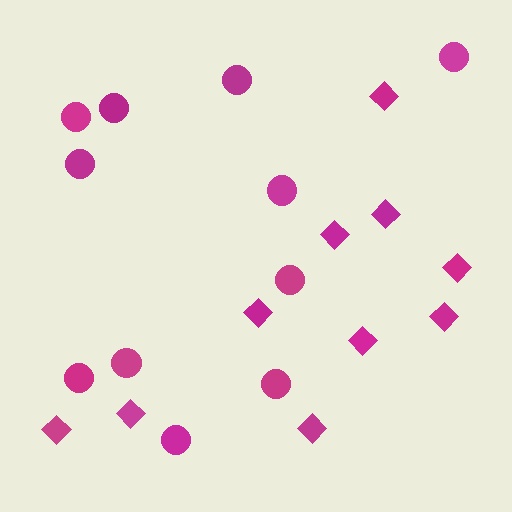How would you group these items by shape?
There are 2 groups: one group of diamonds (10) and one group of circles (11).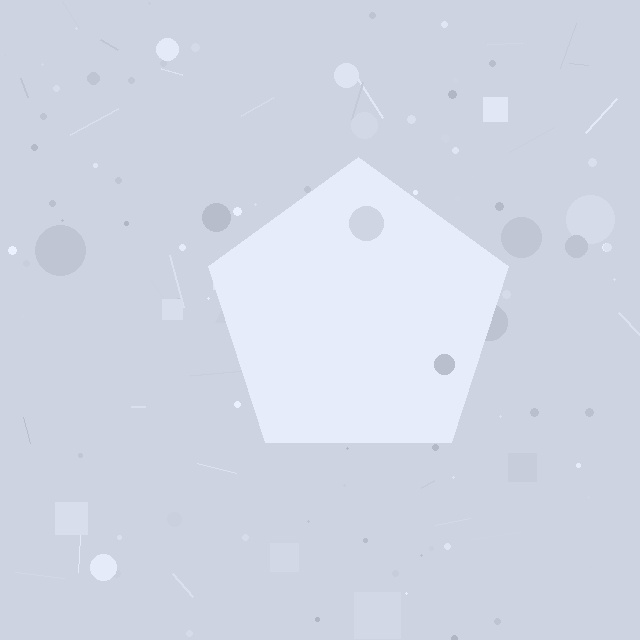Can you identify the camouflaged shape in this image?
The camouflaged shape is a pentagon.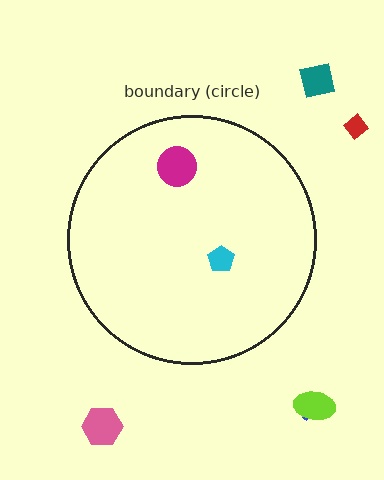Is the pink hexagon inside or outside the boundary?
Outside.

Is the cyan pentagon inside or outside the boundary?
Inside.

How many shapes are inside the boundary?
2 inside, 5 outside.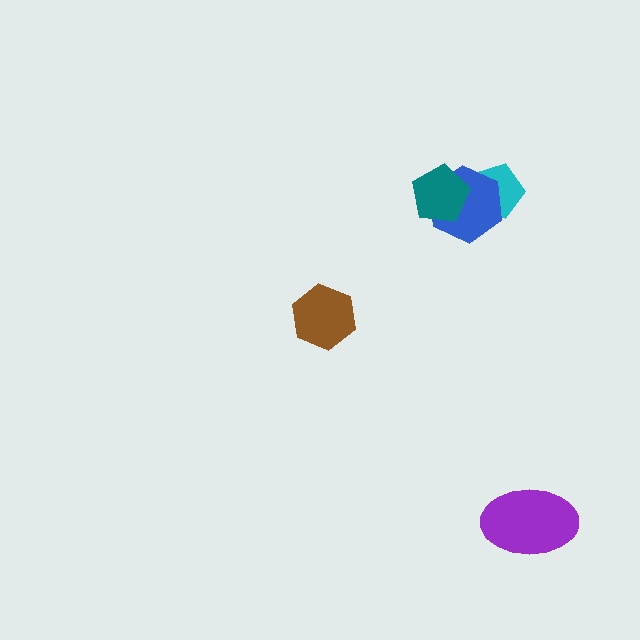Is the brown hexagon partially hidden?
No, no other shape covers it.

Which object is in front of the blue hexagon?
The teal pentagon is in front of the blue hexagon.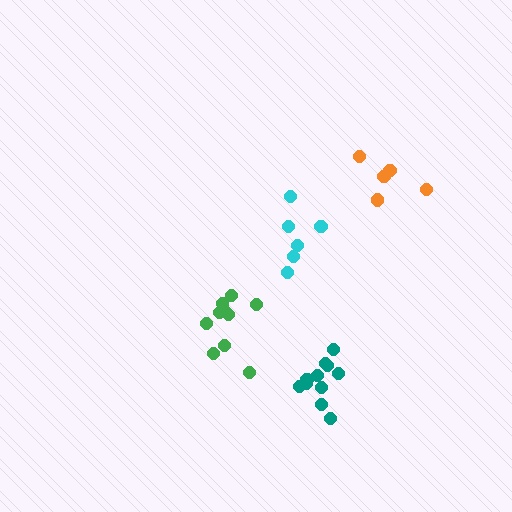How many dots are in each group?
Group 1: 5 dots, Group 2: 10 dots, Group 3: 11 dots, Group 4: 6 dots (32 total).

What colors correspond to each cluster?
The clusters are colored: orange, green, teal, cyan.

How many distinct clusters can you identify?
There are 4 distinct clusters.